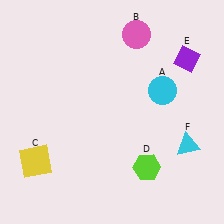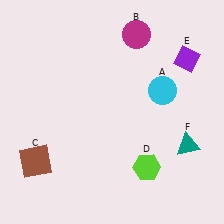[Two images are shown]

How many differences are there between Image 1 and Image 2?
There are 3 differences between the two images.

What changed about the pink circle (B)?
In Image 1, B is pink. In Image 2, it changed to magenta.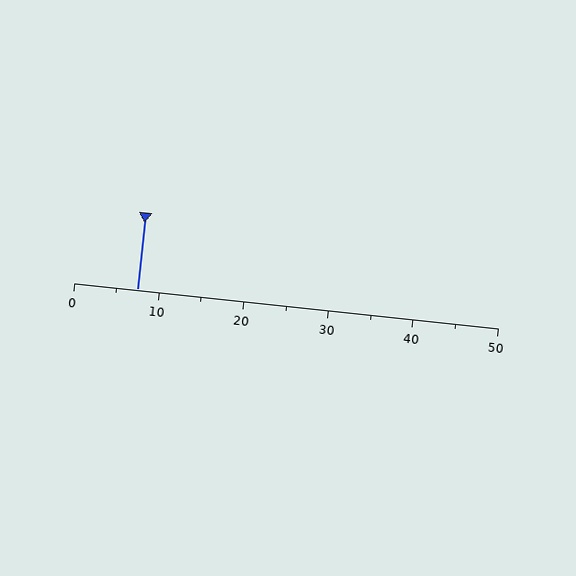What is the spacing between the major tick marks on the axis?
The major ticks are spaced 10 apart.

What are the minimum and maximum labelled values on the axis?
The axis runs from 0 to 50.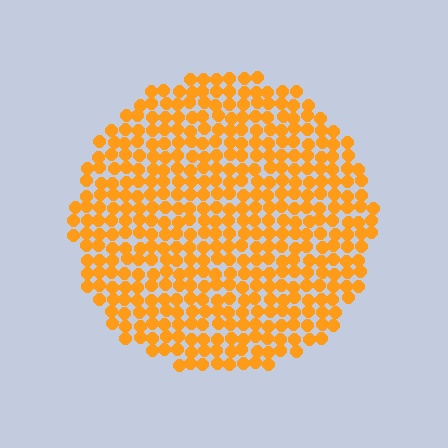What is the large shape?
The large shape is a circle.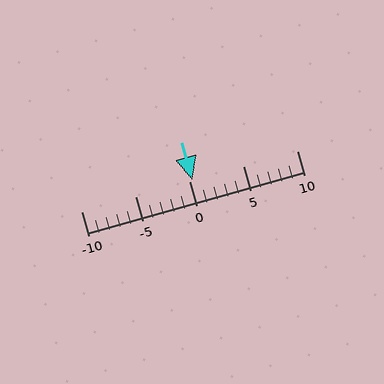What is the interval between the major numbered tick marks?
The major tick marks are spaced 5 units apart.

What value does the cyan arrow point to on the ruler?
The cyan arrow points to approximately 0.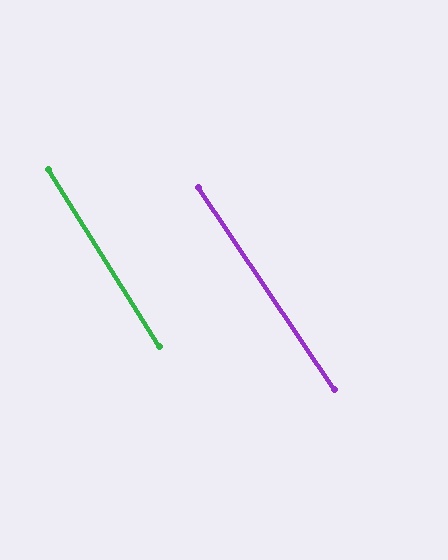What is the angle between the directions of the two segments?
Approximately 2 degrees.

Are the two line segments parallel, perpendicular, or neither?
Parallel — their directions differ by only 1.8°.